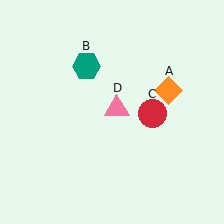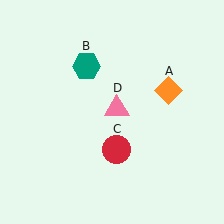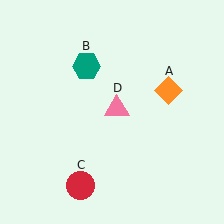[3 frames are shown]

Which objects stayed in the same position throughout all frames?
Orange diamond (object A) and teal hexagon (object B) and pink triangle (object D) remained stationary.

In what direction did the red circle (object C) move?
The red circle (object C) moved down and to the left.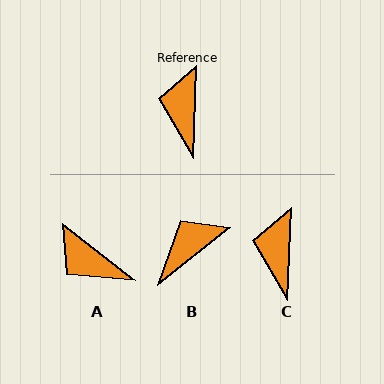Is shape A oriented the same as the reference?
No, it is off by about 54 degrees.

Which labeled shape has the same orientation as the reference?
C.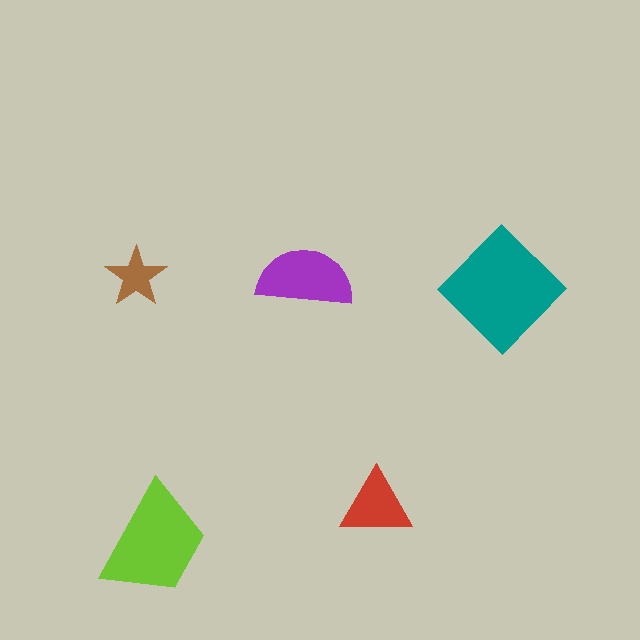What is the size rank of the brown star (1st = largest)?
5th.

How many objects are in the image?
There are 5 objects in the image.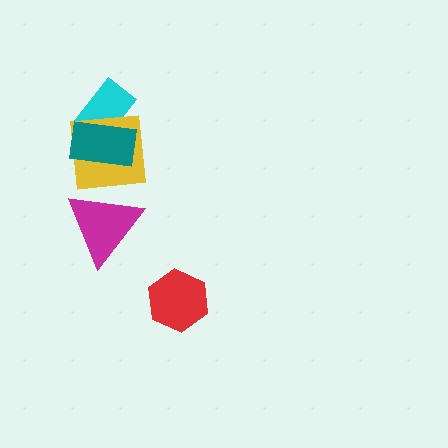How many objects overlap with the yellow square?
3 objects overlap with the yellow square.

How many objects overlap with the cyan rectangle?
2 objects overlap with the cyan rectangle.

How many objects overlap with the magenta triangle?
1 object overlaps with the magenta triangle.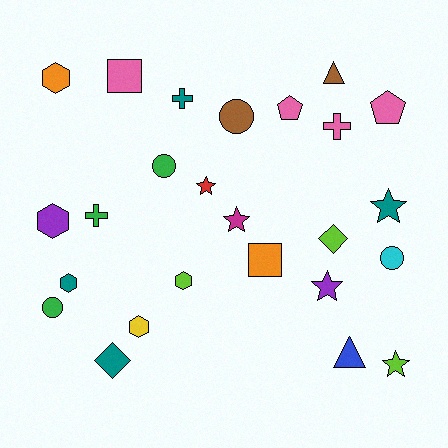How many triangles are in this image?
There are 2 triangles.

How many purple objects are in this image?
There are 2 purple objects.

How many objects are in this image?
There are 25 objects.